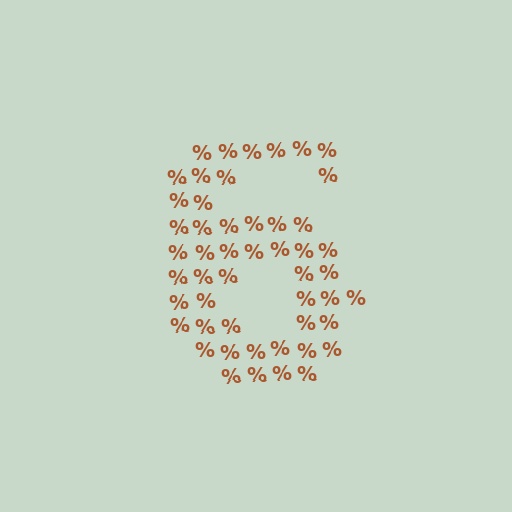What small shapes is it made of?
It is made of small percent signs.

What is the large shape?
The large shape is the digit 6.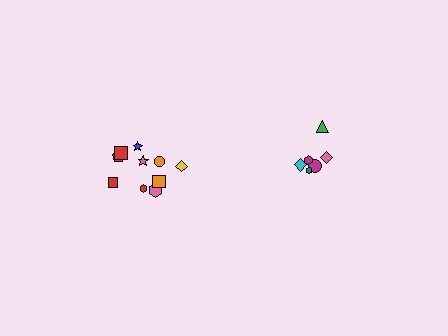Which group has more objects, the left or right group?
The left group.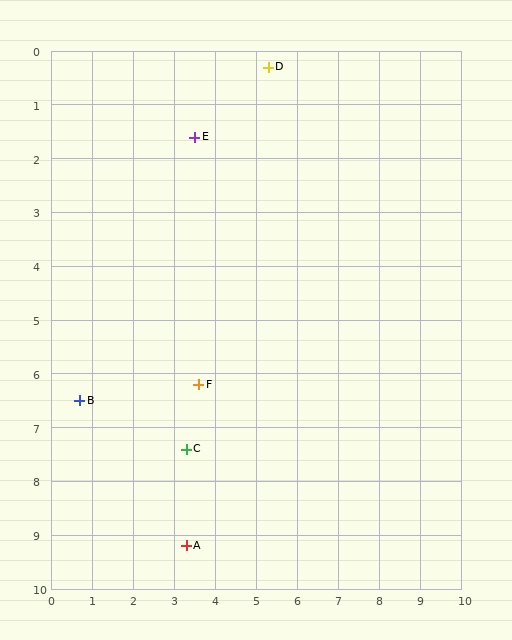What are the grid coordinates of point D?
Point D is at approximately (5.3, 0.3).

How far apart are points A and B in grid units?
Points A and B are about 3.7 grid units apart.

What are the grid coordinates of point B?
Point B is at approximately (0.7, 6.5).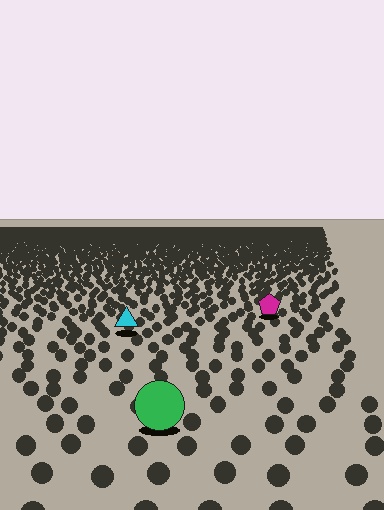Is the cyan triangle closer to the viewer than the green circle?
No. The green circle is closer — you can tell from the texture gradient: the ground texture is coarser near it.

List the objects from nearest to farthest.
From nearest to farthest: the green circle, the cyan triangle, the magenta pentagon.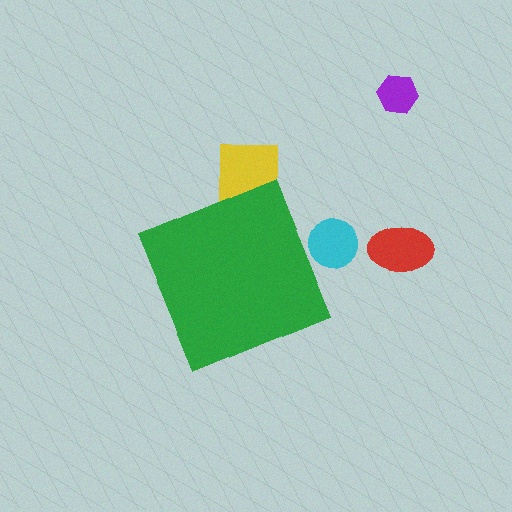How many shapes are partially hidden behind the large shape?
2 shapes are partially hidden.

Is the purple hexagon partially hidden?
No, the purple hexagon is fully visible.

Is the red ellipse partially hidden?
No, the red ellipse is fully visible.